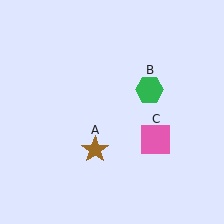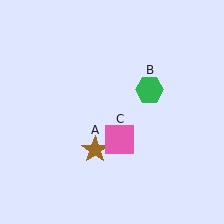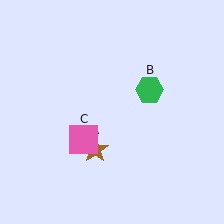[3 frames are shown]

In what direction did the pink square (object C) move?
The pink square (object C) moved left.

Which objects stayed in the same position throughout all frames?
Brown star (object A) and green hexagon (object B) remained stationary.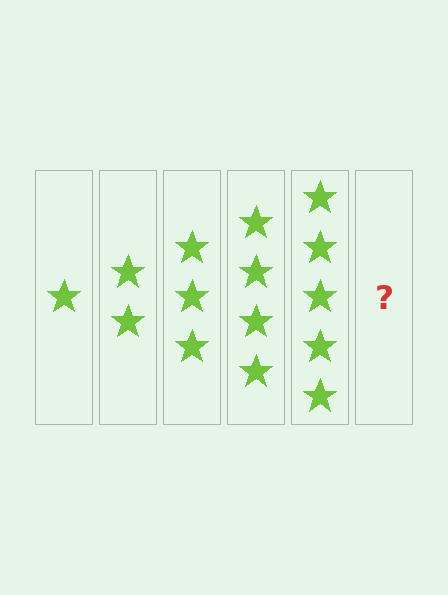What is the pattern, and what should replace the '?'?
The pattern is that each step adds one more star. The '?' should be 6 stars.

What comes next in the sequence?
The next element should be 6 stars.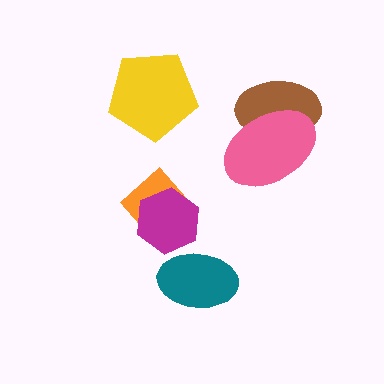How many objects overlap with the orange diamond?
1 object overlaps with the orange diamond.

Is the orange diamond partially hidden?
Yes, it is partially covered by another shape.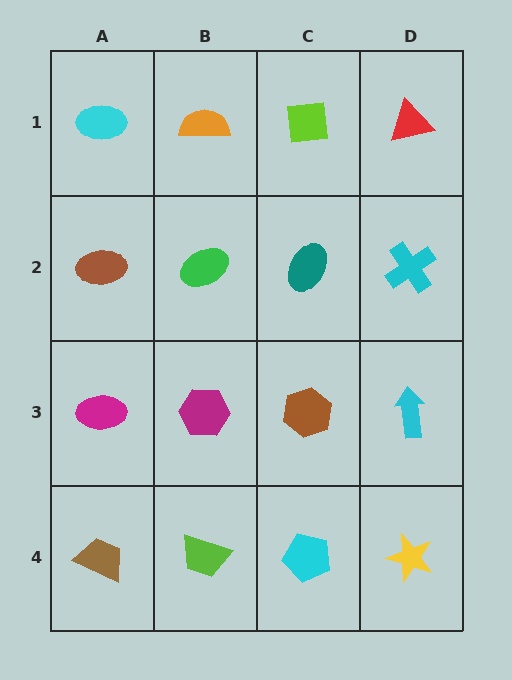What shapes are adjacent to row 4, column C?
A brown hexagon (row 3, column C), a lime trapezoid (row 4, column B), a yellow star (row 4, column D).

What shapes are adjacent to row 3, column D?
A cyan cross (row 2, column D), a yellow star (row 4, column D), a brown hexagon (row 3, column C).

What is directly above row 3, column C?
A teal ellipse.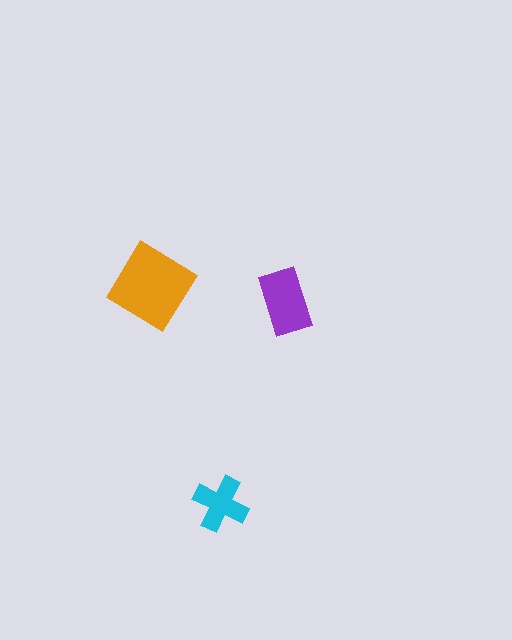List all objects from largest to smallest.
The orange diamond, the purple rectangle, the cyan cross.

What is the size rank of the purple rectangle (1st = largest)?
2nd.